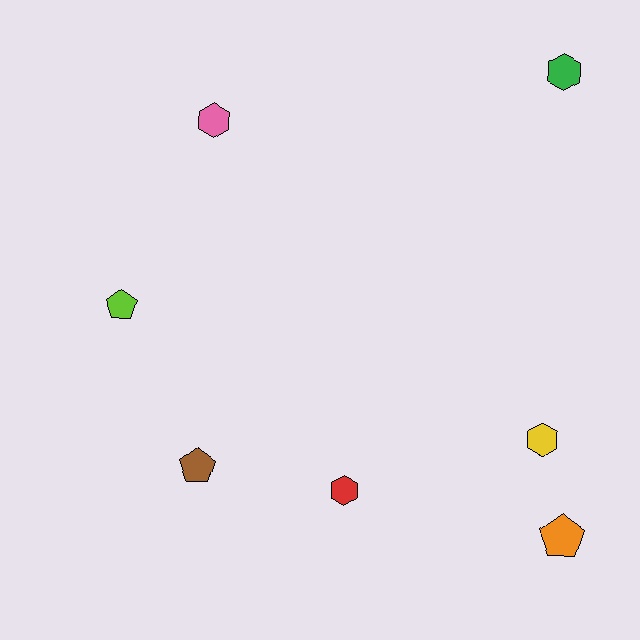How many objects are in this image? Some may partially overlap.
There are 7 objects.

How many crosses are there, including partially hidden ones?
There are no crosses.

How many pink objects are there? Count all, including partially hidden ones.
There is 1 pink object.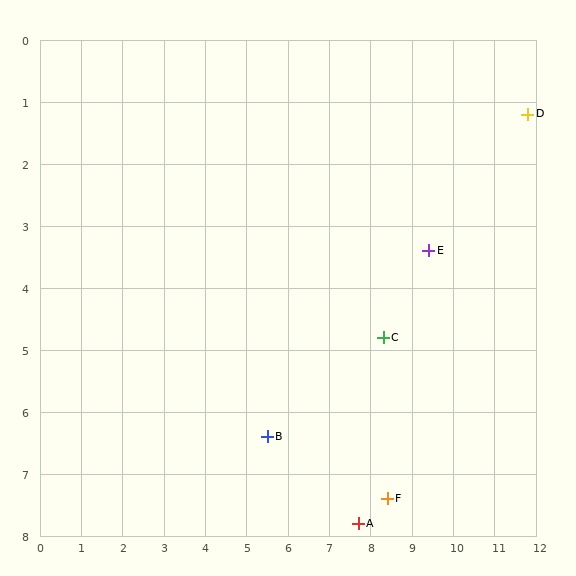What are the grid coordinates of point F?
Point F is at approximately (8.4, 7.4).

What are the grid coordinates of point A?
Point A is at approximately (7.7, 7.8).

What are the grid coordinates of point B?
Point B is at approximately (5.5, 6.4).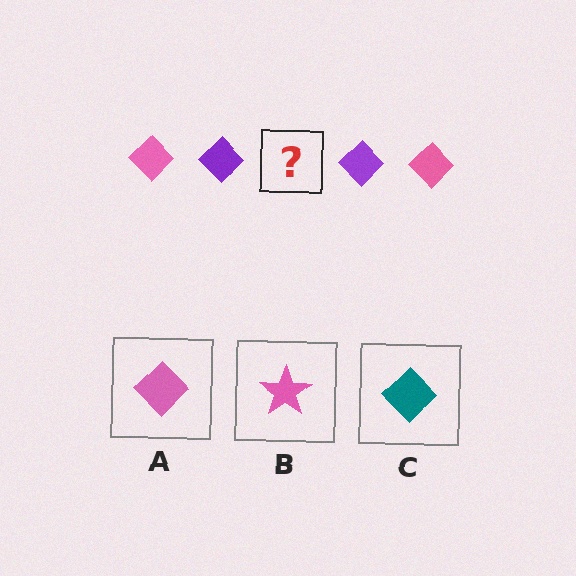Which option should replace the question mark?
Option A.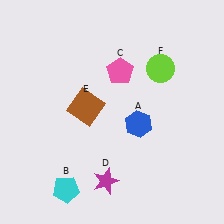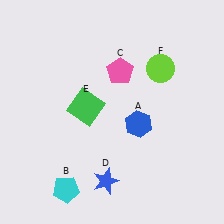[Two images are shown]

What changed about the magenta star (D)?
In Image 1, D is magenta. In Image 2, it changed to blue.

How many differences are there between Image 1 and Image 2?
There are 2 differences between the two images.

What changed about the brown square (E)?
In Image 1, E is brown. In Image 2, it changed to green.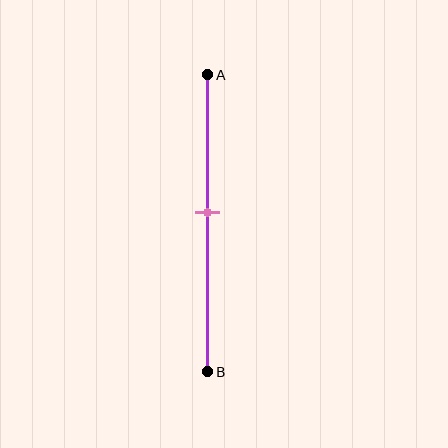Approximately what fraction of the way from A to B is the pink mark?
The pink mark is approximately 45% of the way from A to B.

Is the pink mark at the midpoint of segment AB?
No, the mark is at about 45% from A, not at the 50% midpoint.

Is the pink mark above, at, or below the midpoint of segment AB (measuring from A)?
The pink mark is above the midpoint of segment AB.